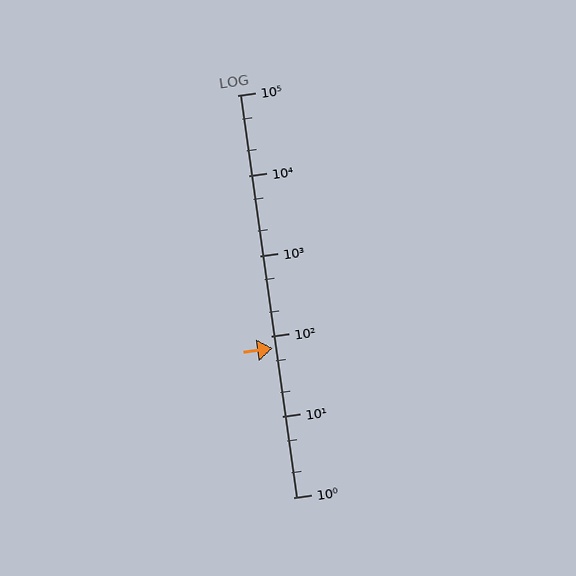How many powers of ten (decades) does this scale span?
The scale spans 5 decades, from 1 to 100000.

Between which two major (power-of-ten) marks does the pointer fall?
The pointer is between 10 and 100.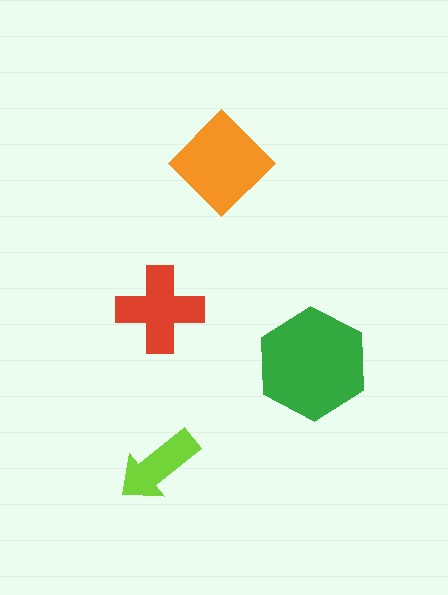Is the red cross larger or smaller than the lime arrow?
Larger.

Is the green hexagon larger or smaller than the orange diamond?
Larger.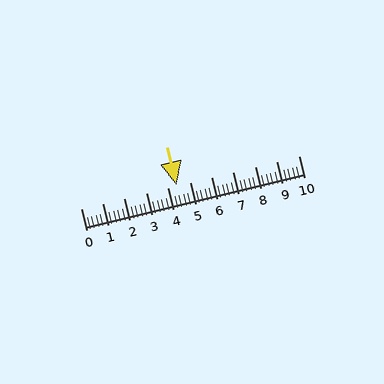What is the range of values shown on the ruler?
The ruler shows values from 0 to 10.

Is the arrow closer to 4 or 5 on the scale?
The arrow is closer to 4.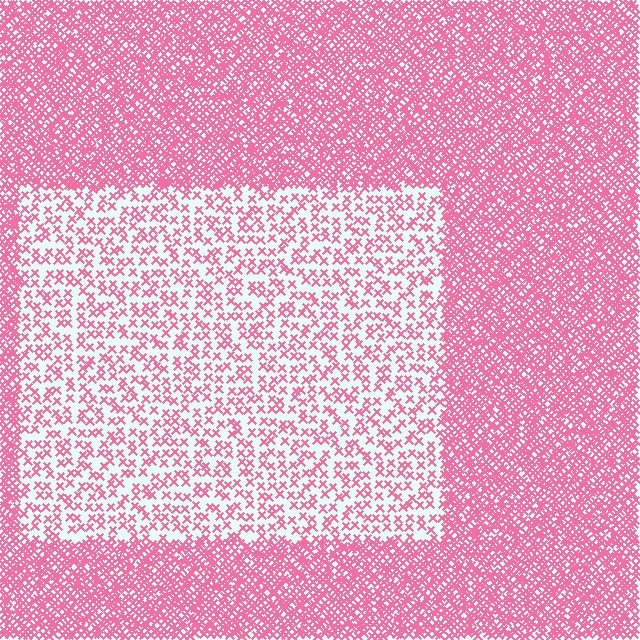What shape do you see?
I see a rectangle.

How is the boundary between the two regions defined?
The boundary is defined by a change in element density (approximately 2.7x ratio). All elements are the same color, size, and shape.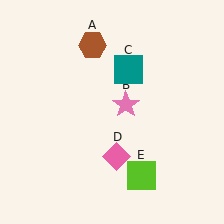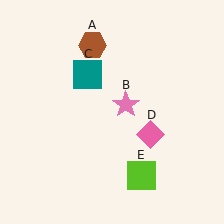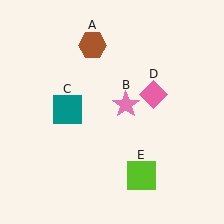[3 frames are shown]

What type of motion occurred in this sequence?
The teal square (object C), pink diamond (object D) rotated counterclockwise around the center of the scene.